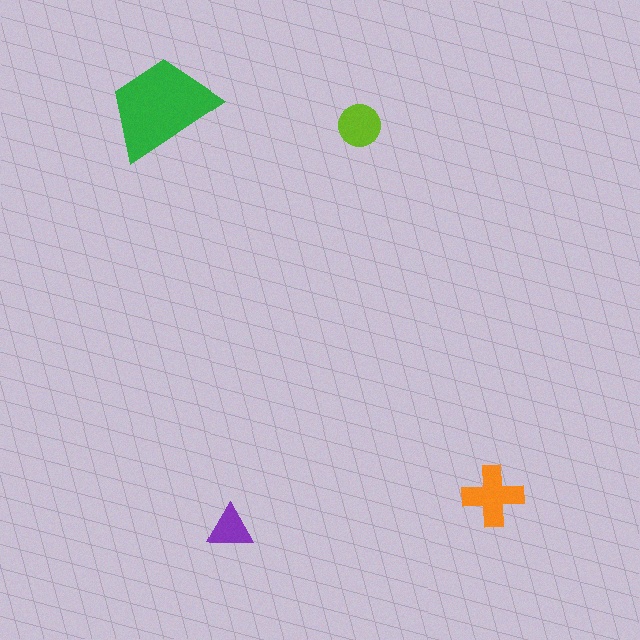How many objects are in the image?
There are 4 objects in the image.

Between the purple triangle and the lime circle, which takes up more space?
The lime circle.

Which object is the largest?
The green trapezoid.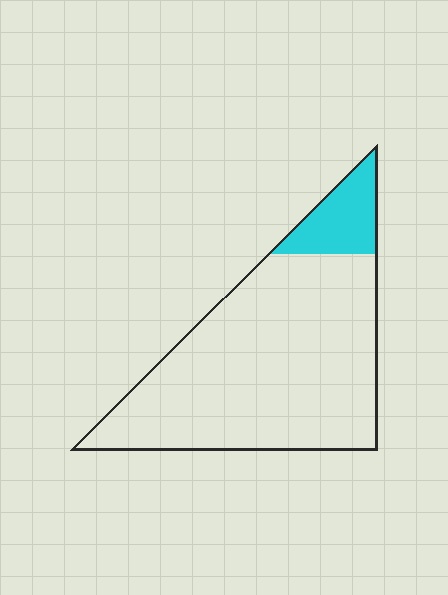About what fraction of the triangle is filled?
About one eighth (1/8).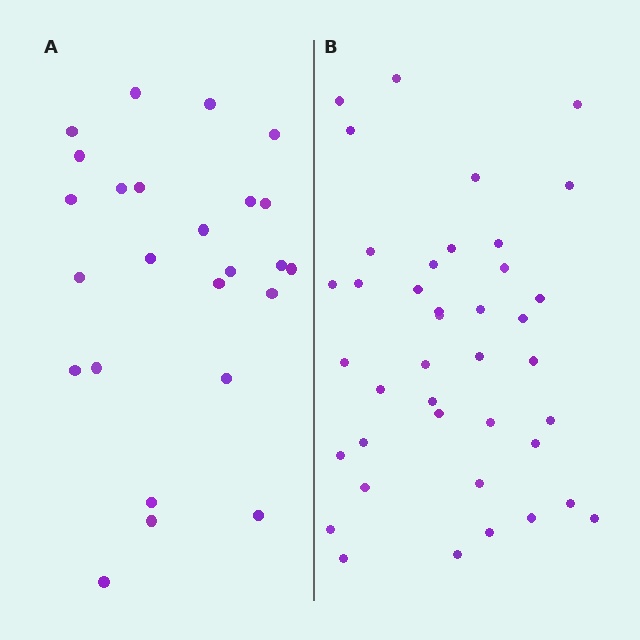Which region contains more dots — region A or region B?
Region B (the right region) has more dots.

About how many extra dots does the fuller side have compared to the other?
Region B has approximately 15 more dots than region A.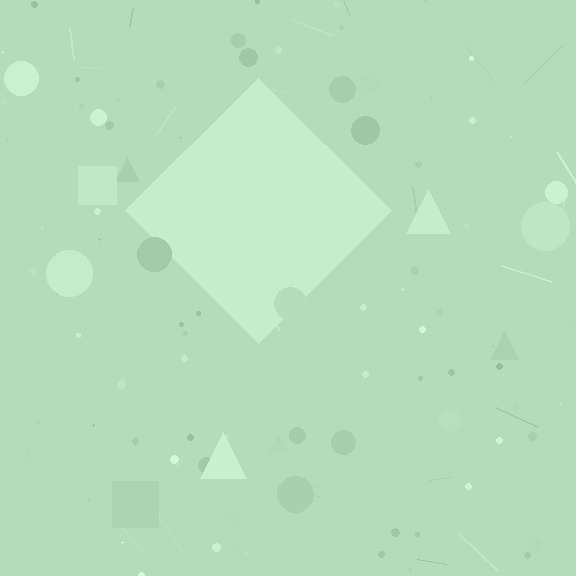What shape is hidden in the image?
A diamond is hidden in the image.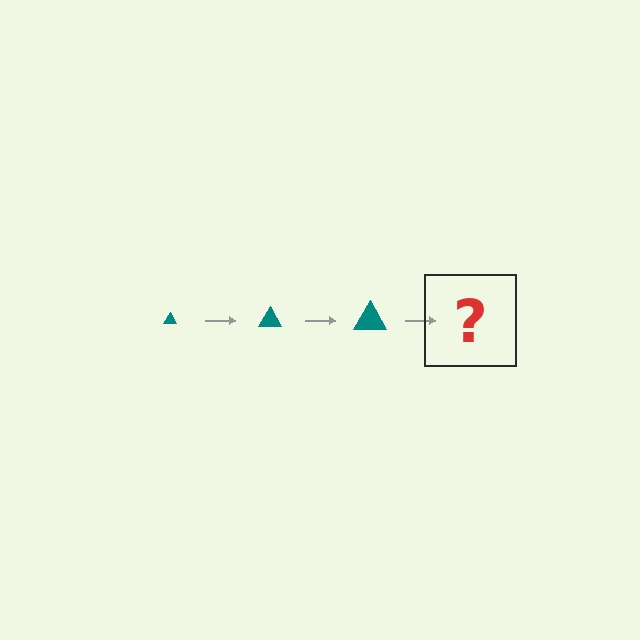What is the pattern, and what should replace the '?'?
The pattern is that the triangle gets progressively larger each step. The '?' should be a teal triangle, larger than the previous one.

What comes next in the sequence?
The next element should be a teal triangle, larger than the previous one.